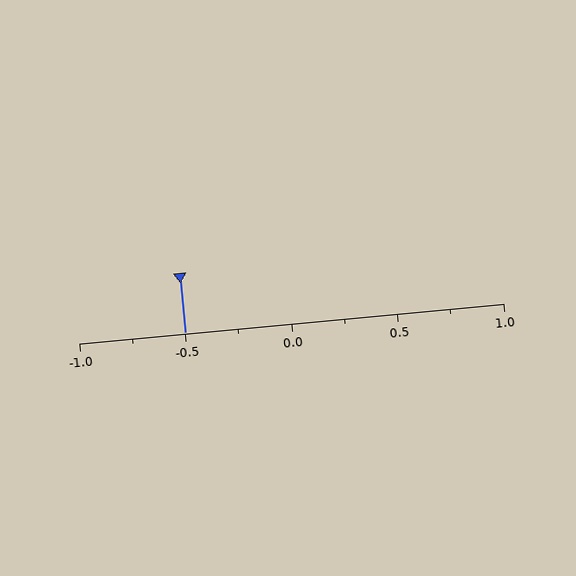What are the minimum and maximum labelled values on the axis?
The axis runs from -1.0 to 1.0.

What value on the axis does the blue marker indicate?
The marker indicates approximately -0.5.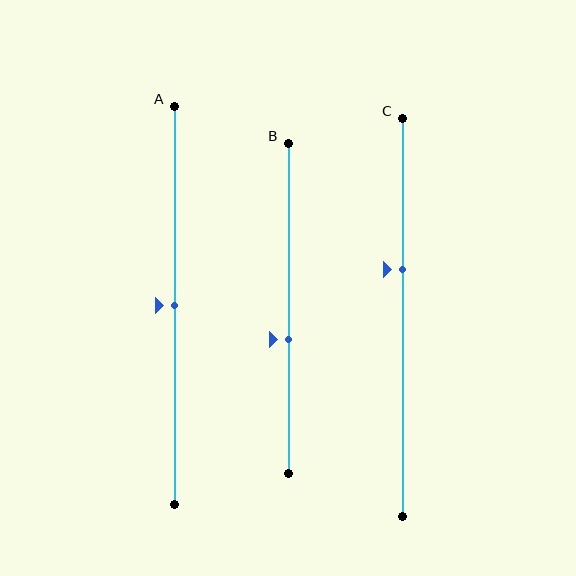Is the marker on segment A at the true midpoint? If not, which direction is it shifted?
Yes, the marker on segment A is at the true midpoint.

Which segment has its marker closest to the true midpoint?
Segment A has its marker closest to the true midpoint.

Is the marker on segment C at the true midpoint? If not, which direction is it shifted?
No, the marker on segment C is shifted upward by about 12% of the segment length.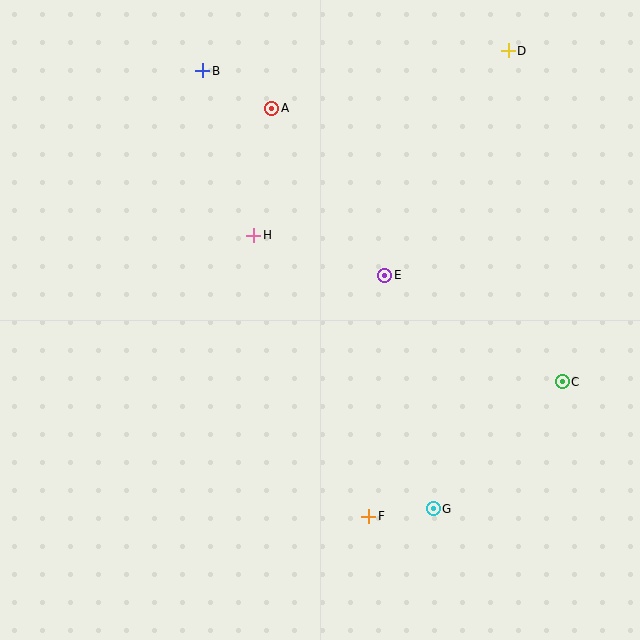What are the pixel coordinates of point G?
Point G is at (433, 509).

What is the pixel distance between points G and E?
The distance between G and E is 239 pixels.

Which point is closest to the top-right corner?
Point D is closest to the top-right corner.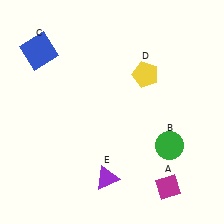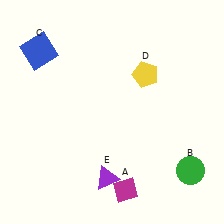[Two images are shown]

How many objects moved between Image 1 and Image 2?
2 objects moved between the two images.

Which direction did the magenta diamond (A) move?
The magenta diamond (A) moved left.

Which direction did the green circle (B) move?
The green circle (B) moved down.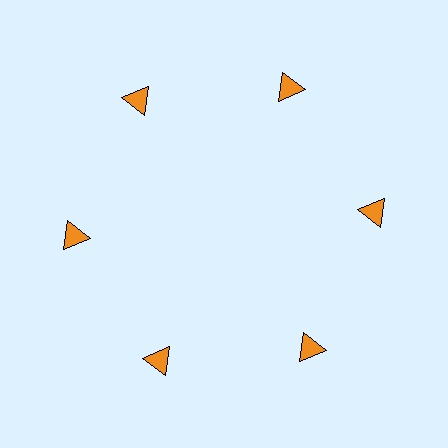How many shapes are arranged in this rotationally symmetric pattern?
There are 6 shapes, arranged in 6 groups of 1.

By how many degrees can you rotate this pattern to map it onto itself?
The pattern maps onto itself every 60 degrees of rotation.